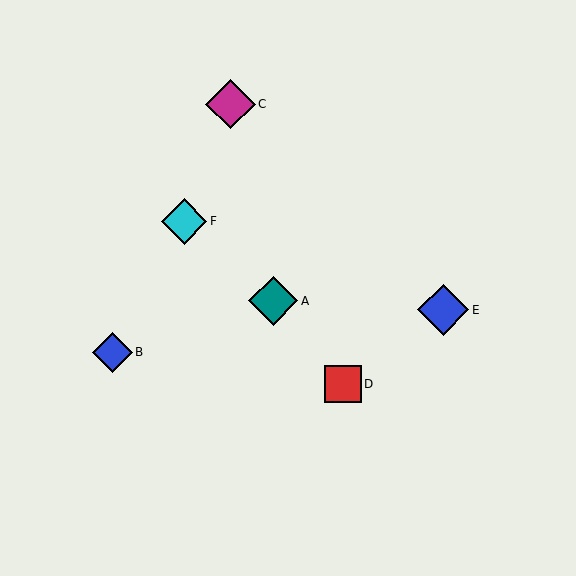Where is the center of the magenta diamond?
The center of the magenta diamond is at (231, 104).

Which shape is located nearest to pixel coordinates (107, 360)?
The blue diamond (labeled B) at (112, 352) is nearest to that location.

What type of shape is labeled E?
Shape E is a blue diamond.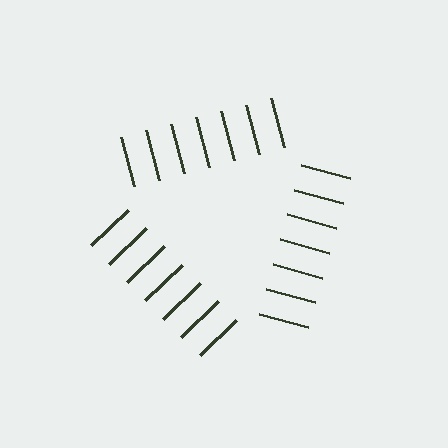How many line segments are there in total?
21 — 7 along each of the 3 edges.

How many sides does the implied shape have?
3 sides — the line-ends trace a triangle.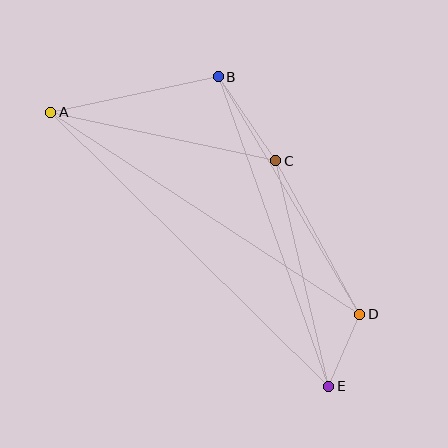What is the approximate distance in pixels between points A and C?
The distance between A and C is approximately 230 pixels.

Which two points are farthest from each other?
Points A and E are farthest from each other.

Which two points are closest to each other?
Points D and E are closest to each other.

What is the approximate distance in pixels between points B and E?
The distance between B and E is approximately 329 pixels.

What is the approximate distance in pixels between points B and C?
The distance between B and C is approximately 102 pixels.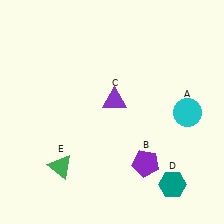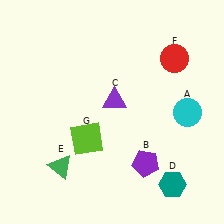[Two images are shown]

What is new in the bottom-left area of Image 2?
A lime square (G) was added in the bottom-left area of Image 2.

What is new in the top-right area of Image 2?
A red circle (F) was added in the top-right area of Image 2.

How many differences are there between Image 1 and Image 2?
There are 2 differences between the two images.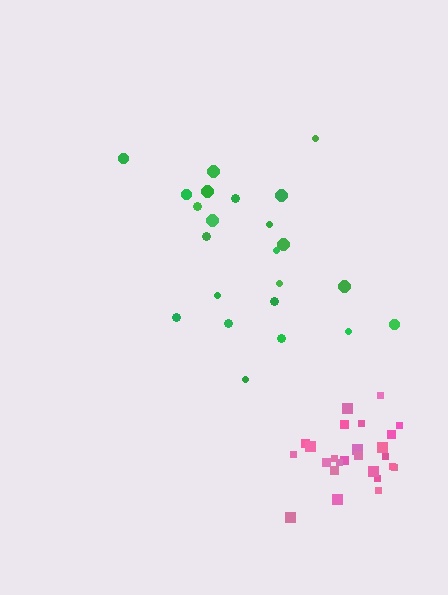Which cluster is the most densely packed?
Pink.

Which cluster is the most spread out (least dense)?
Green.